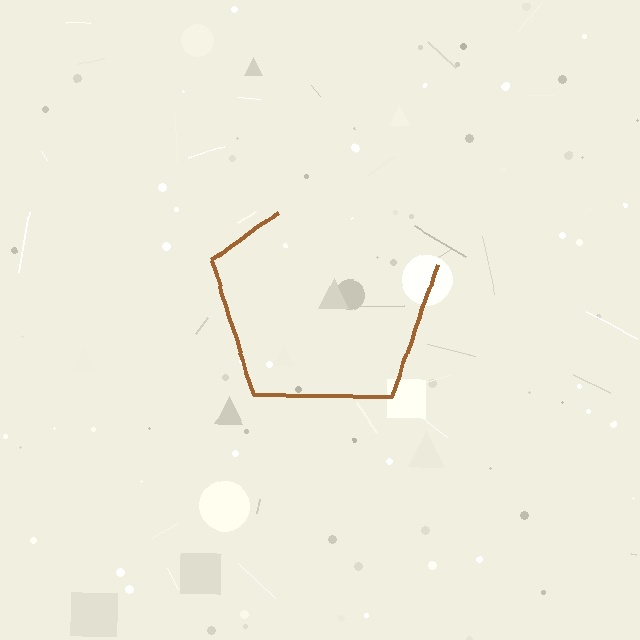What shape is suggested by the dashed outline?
The dashed outline suggests a pentagon.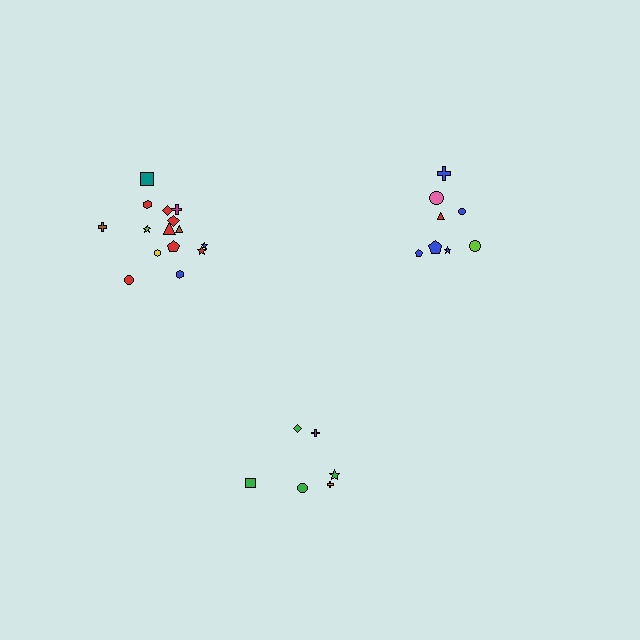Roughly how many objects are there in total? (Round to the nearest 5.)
Roughly 30 objects in total.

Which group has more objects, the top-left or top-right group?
The top-left group.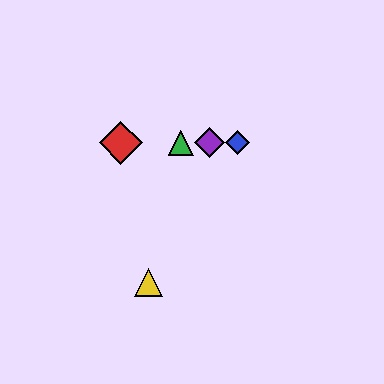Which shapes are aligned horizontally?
The red diamond, the blue diamond, the green triangle, the purple diamond are aligned horizontally.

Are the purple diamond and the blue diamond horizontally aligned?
Yes, both are at y≈143.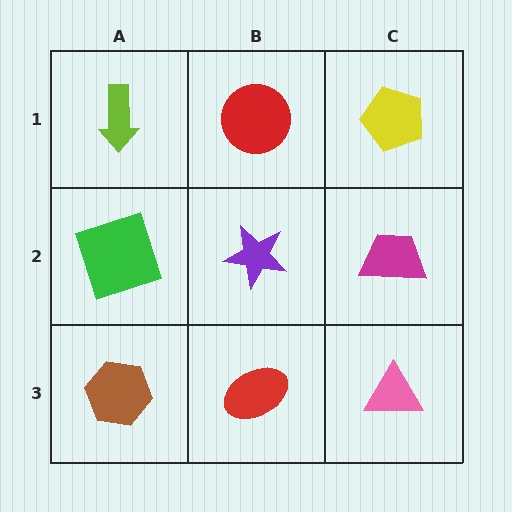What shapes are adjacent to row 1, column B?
A purple star (row 2, column B), a lime arrow (row 1, column A), a yellow pentagon (row 1, column C).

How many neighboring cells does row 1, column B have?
3.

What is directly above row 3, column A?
A green square.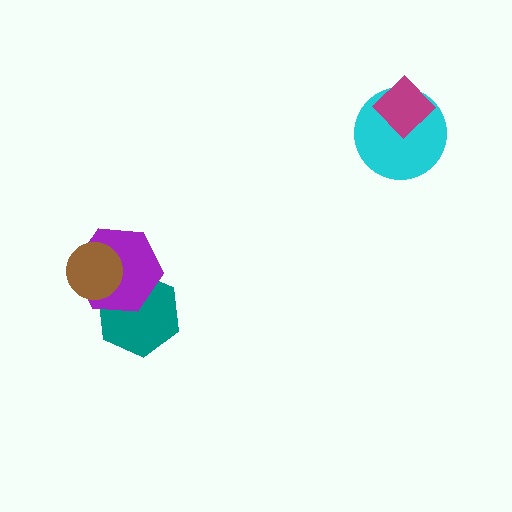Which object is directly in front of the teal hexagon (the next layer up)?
The purple hexagon is directly in front of the teal hexagon.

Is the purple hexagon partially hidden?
Yes, it is partially covered by another shape.